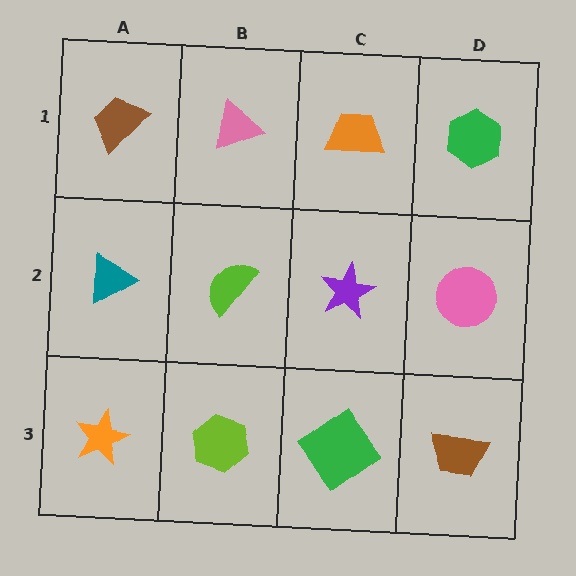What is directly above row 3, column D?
A pink circle.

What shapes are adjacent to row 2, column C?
An orange trapezoid (row 1, column C), a green diamond (row 3, column C), a lime semicircle (row 2, column B), a pink circle (row 2, column D).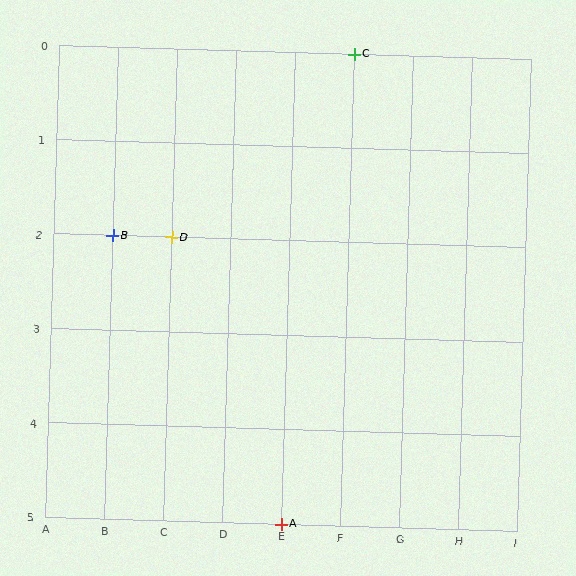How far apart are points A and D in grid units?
Points A and D are 2 columns and 3 rows apart (about 3.6 grid units diagonally).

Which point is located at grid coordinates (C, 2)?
Point D is at (C, 2).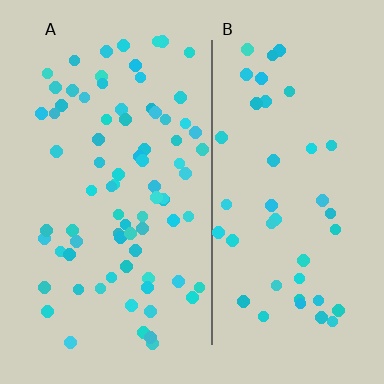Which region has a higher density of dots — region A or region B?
A (the left).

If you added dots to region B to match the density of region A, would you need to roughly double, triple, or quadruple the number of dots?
Approximately double.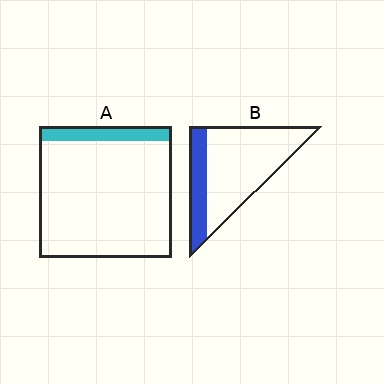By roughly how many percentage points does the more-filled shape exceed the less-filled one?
By roughly 15 percentage points (B over A).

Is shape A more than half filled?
No.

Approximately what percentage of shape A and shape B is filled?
A is approximately 10% and B is approximately 25%.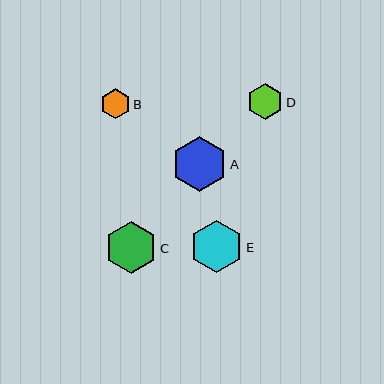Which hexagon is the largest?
Hexagon A is the largest with a size of approximately 56 pixels.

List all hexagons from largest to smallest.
From largest to smallest: A, E, C, D, B.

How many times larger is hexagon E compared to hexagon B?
Hexagon E is approximately 1.7 times the size of hexagon B.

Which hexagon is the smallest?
Hexagon B is the smallest with a size of approximately 30 pixels.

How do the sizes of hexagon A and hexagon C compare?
Hexagon A and hexagon C are approximately the same size.